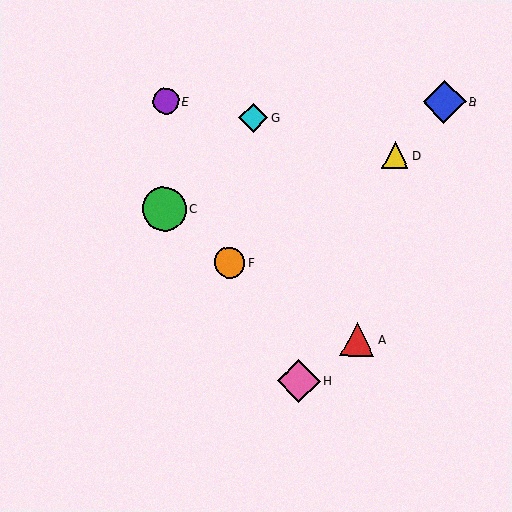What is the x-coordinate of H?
Object H is at x≈299.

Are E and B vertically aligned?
No, E is at x≈166 and B is at x≈444.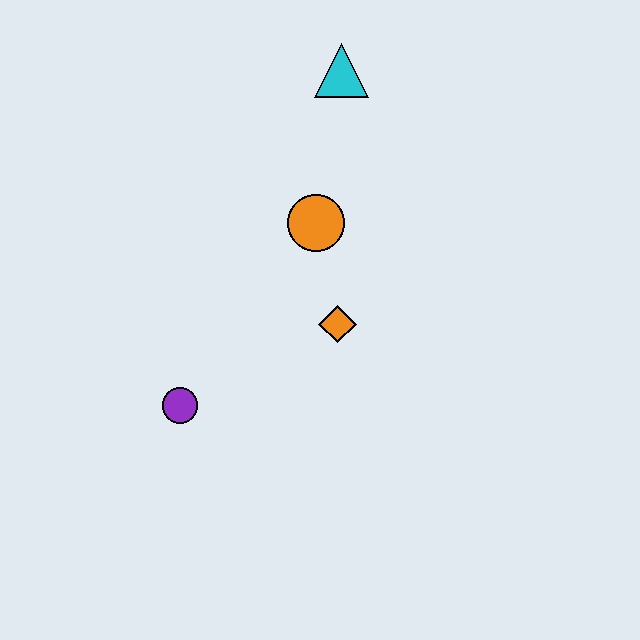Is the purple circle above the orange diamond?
No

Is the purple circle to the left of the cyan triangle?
Yes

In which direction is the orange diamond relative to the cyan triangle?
The orange diamond is below the cyan triangle.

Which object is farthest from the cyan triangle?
The purple circle is farthest from the cyan triangle.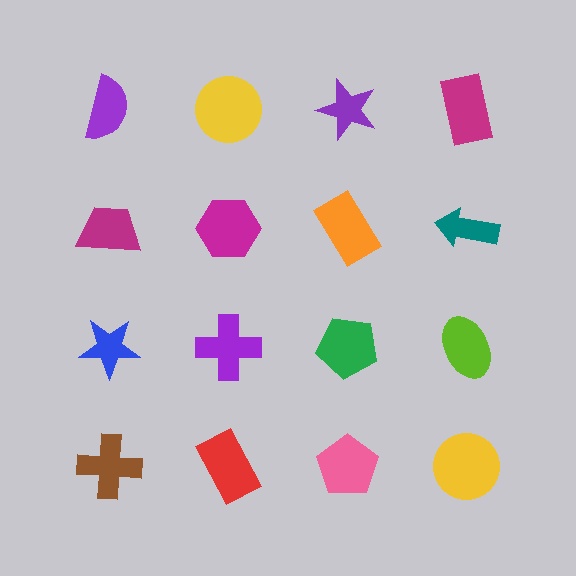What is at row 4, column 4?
A yellow circle.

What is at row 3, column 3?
A green pentagon.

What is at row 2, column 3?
An orange rectangle.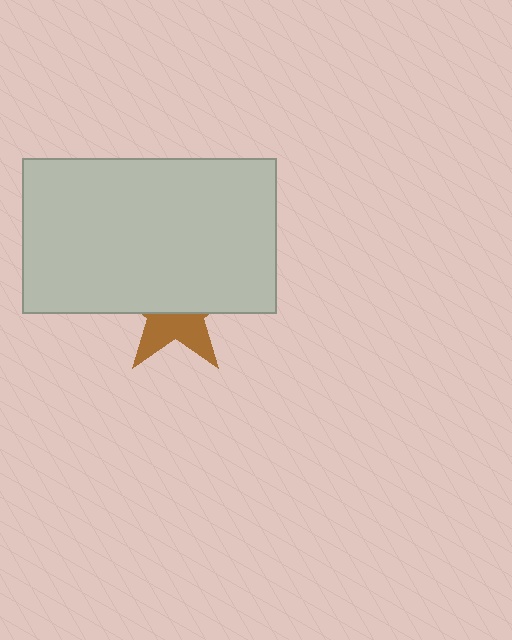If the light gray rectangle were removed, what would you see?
You would see the complete brown star.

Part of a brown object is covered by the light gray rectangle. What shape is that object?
It is a star.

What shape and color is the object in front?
The object in front is a light gray rectangle.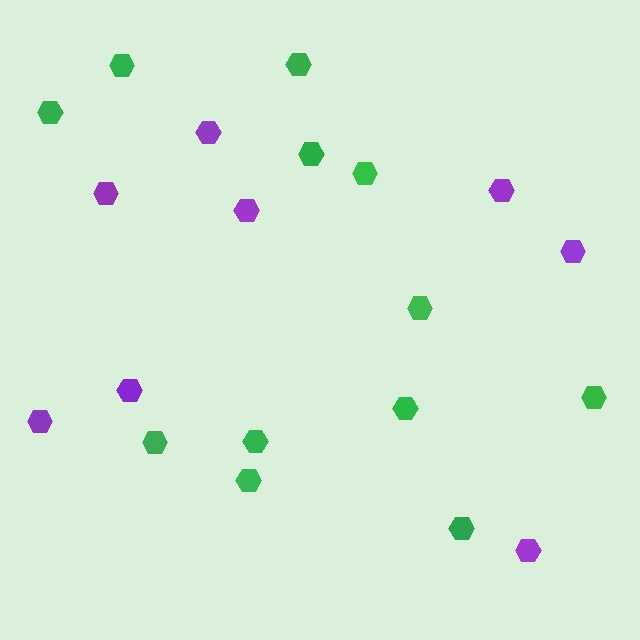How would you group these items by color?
There are 2 groups: one group of green hexagons (12) and one group of purple hexagons (8).